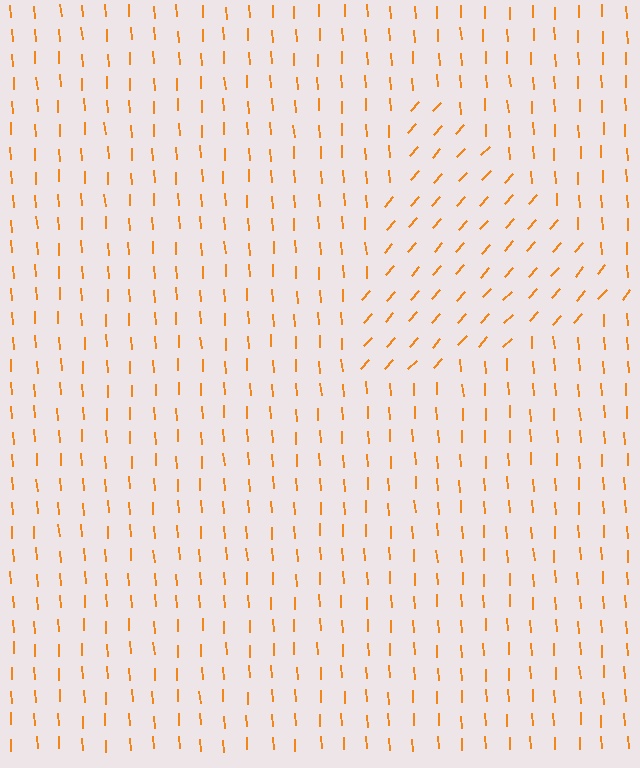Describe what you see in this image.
The image is filled with small orange line segments. A triangle region in the image has lines oriented differently from the surrounding lines, creating a visible texture boundary.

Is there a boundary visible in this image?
Yes, there is a texture boundary formed by a change in line orientation.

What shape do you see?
I see a triangle.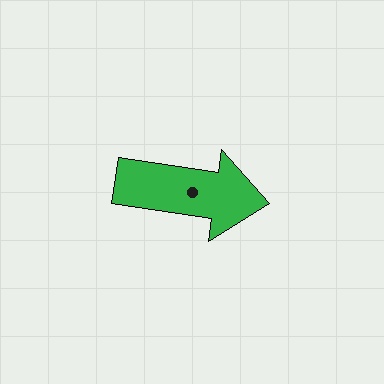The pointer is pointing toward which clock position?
Roughly 3 o'clock.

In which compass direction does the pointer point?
East.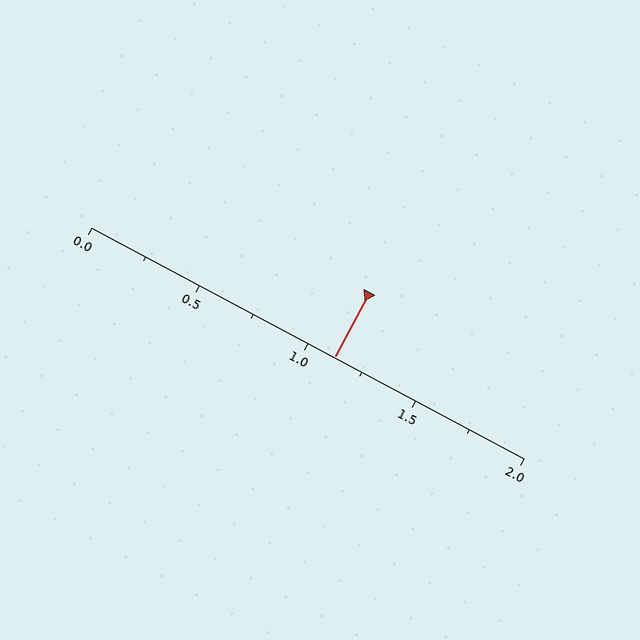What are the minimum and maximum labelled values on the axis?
The axis runs from 0.0 to 2.0.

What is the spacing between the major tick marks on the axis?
The major ticks are spaced 0.5 apart.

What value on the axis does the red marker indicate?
The marker indicates approximately 1.12.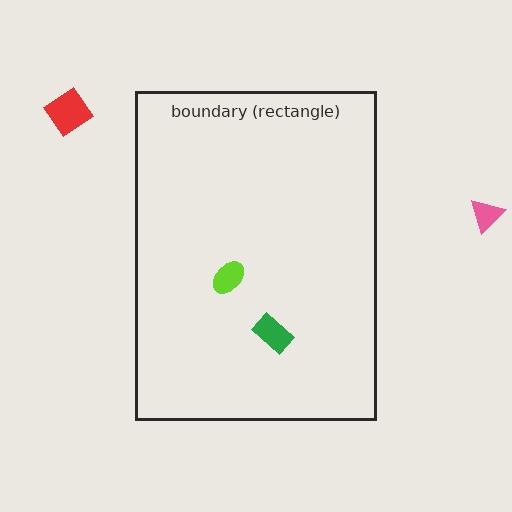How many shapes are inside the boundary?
2 inside, 2 outside.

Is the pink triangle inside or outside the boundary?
Outside.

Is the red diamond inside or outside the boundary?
Outside.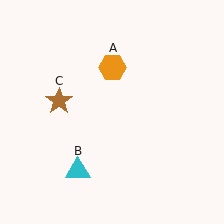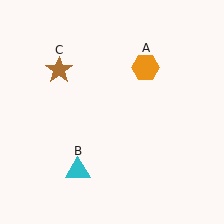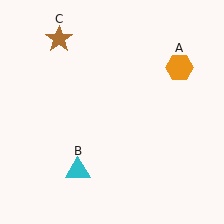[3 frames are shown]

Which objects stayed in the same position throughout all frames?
Cyan triangle (object B) remained stationary.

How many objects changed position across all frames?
2 objects changed position: orange hexagon (object A), brown star (object C).